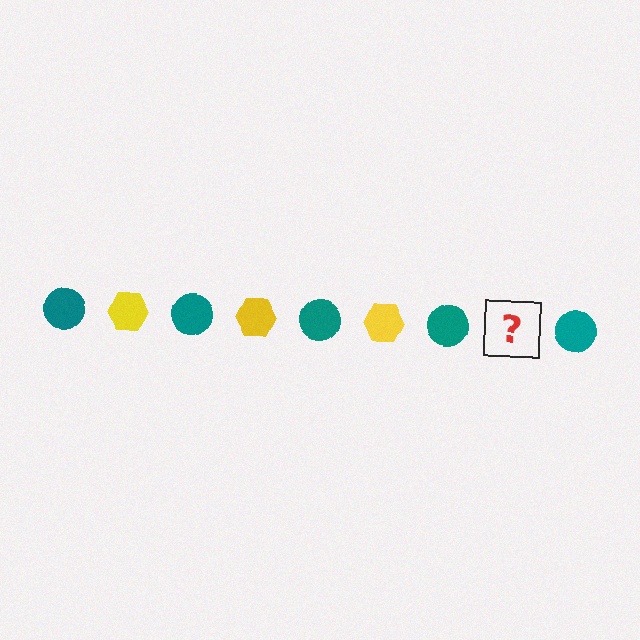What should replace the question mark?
The question mark should be replaced with a yellow hexagon.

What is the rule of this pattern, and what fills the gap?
The rule is that the pattern alternates between teal circle and yellow hexagon. The gap should be filled with a yellow hexagon.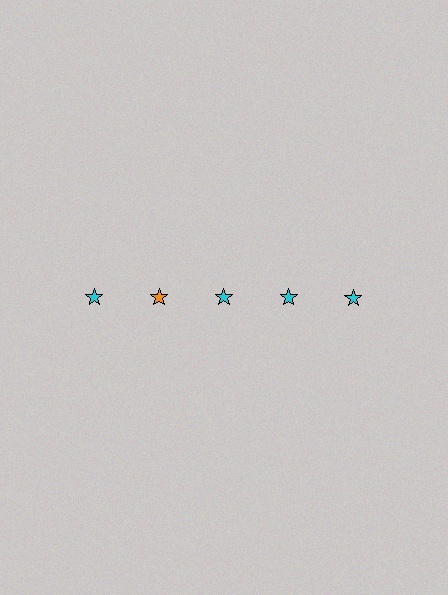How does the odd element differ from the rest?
It has a different color: orange instead of cyan.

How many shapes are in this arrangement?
There are 5 shapes arranged in a grid pattern.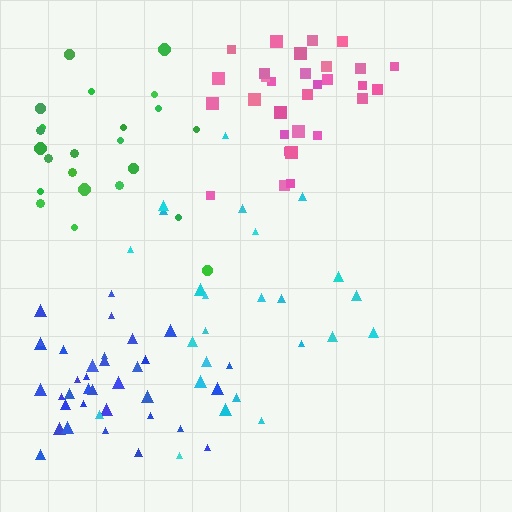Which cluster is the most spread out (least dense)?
Cyan.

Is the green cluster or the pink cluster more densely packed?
Pink.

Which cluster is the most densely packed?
Blue.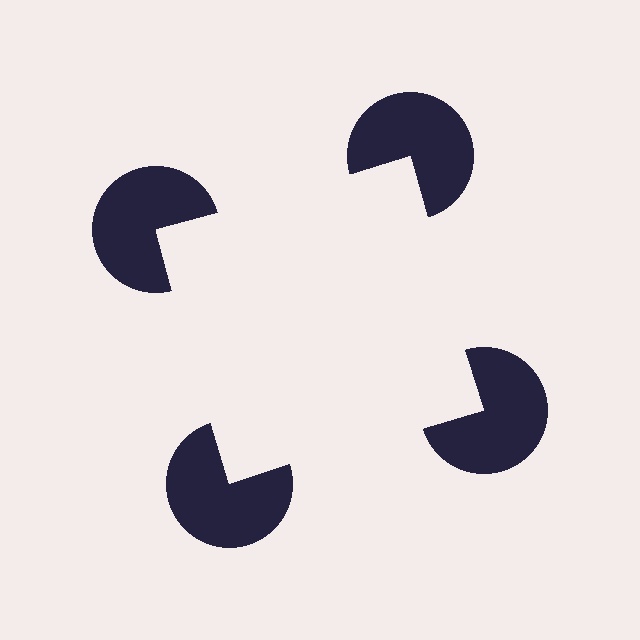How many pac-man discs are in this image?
There are 4 — one at each vertex of the illusory square.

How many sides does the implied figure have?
4 sides.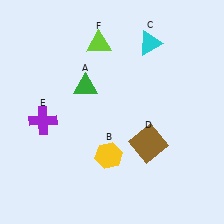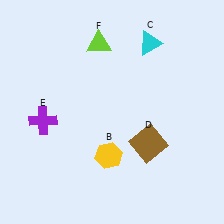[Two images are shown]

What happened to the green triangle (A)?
The green triangle (A) was removed in Image 2. It was in the top-left area of Image 1.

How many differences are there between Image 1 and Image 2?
There is 1 difference between the two images.